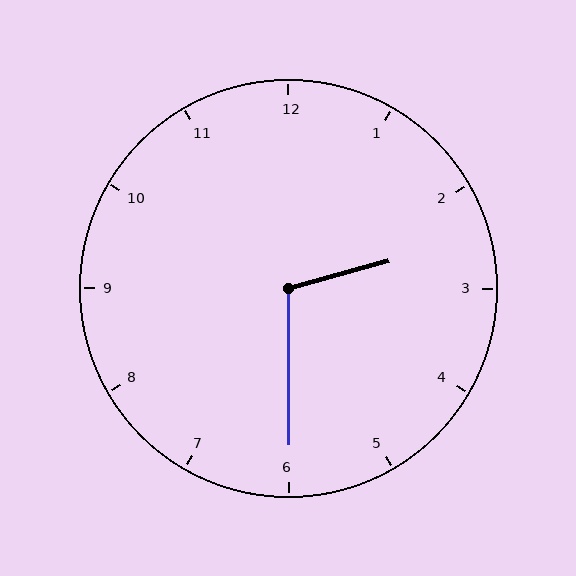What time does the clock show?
2:30.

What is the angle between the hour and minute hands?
Approximately 105 degrees.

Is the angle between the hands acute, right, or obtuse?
It is obtuse.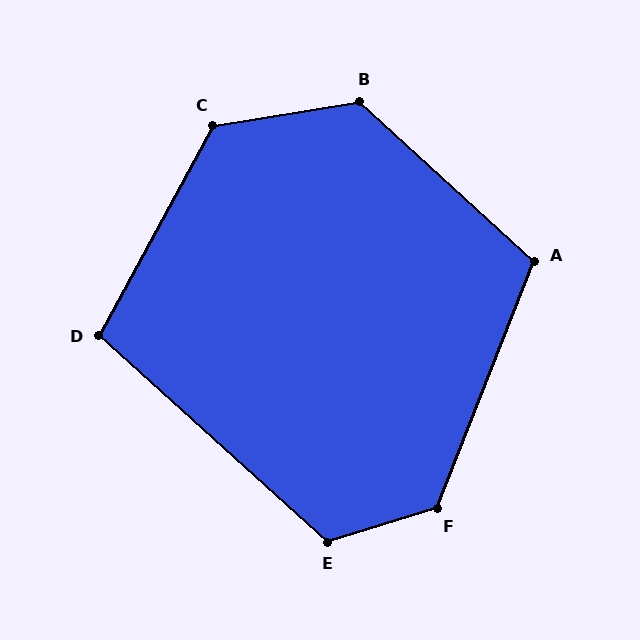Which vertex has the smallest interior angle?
D, at approximately 104 degrees.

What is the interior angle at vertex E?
Approximately 121 degrees (obtuse).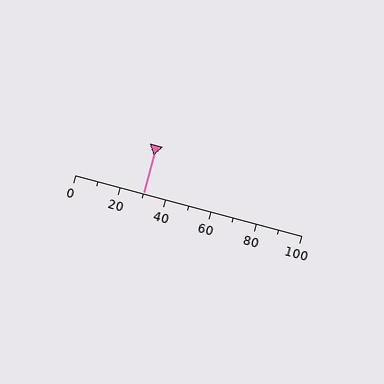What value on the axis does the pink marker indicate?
The marker indicates approximately 30.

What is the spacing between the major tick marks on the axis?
The major ticks are spaced 20 apart.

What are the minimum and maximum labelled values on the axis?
The axis runs from 0 to 100.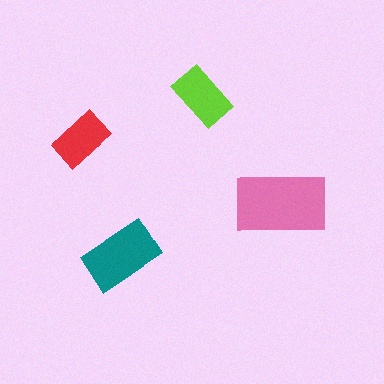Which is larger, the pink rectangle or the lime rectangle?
The pink one.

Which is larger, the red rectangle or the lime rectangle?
The lime one.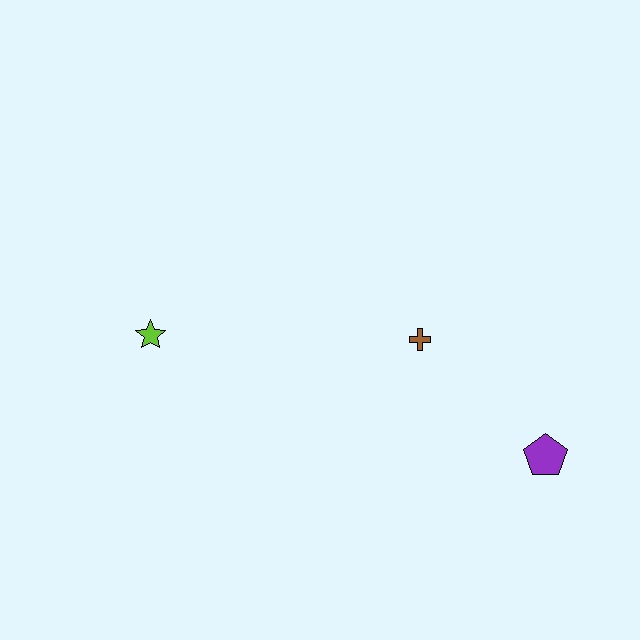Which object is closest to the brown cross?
The purple pentagon is closest to the brown cross.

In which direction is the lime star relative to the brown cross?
The lime star is to the left of the brown cross.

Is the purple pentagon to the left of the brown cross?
No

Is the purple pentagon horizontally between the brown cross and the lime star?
No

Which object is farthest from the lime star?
The purple pentagon is farthest from the lime star.